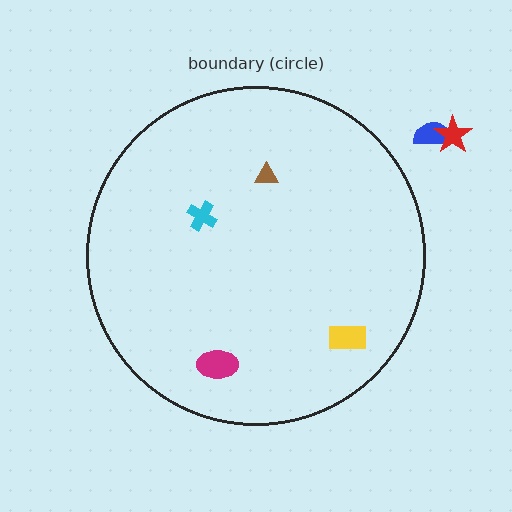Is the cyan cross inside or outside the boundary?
Inside.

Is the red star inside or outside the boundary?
Outside.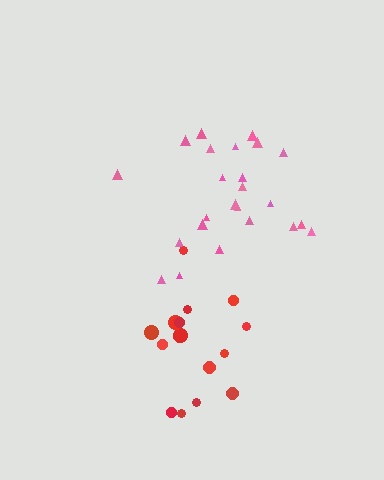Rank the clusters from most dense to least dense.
red, pink.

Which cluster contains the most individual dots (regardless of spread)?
Pink (24).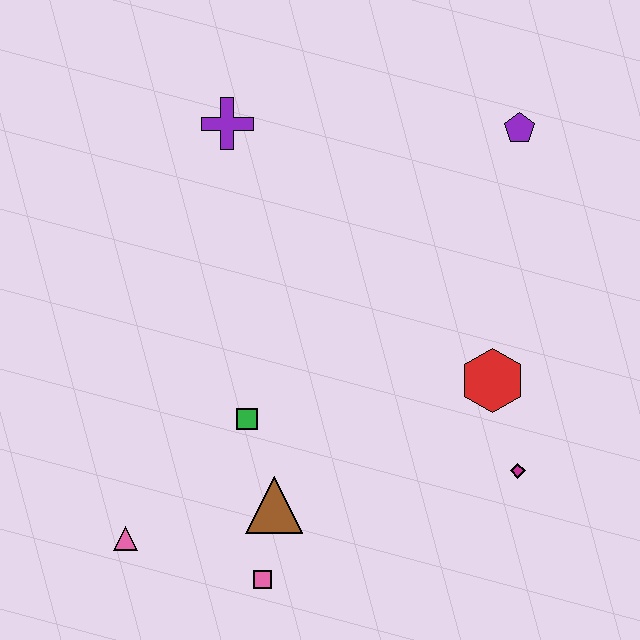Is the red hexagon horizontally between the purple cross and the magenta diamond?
Yes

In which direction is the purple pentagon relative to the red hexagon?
The purple pentagon is above the red hexagon.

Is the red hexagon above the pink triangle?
Yes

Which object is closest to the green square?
The brown triangle is closest to the green square.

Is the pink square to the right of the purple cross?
Yes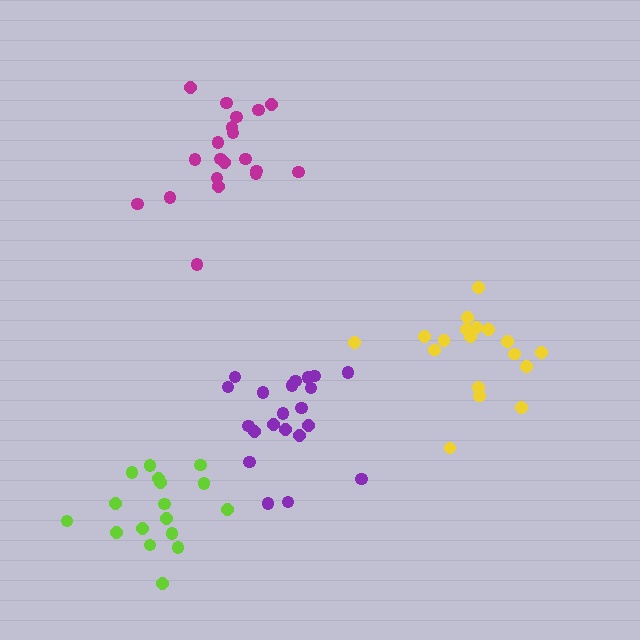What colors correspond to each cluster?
The clusters are colored: purple, yellow, magenta, lime.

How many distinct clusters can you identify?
There are 4 distinct clusters.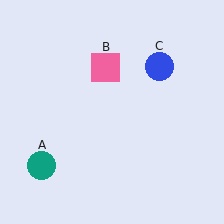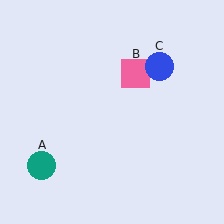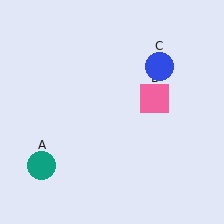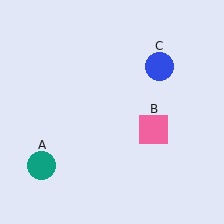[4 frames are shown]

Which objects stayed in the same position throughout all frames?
Teal circle (object A) and blue circle (object C) remained stationary.